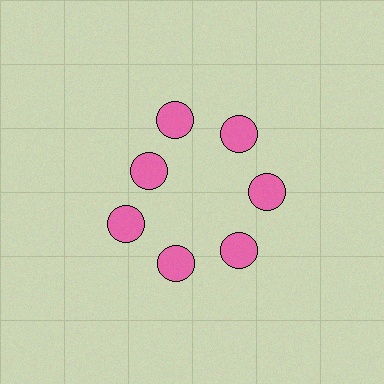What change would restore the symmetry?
The symmetry would be restored by moving it outward, back onto the ring so that all 7 circles sit at equal angles and equal distance from the center.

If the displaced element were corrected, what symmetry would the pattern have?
It would have 7-fold rotational symmetry — the pattern would map onto itself every 51 degrees.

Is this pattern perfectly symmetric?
No. The 7 pink circles are arranged in a ring, but one element near the 10 o'clock position is pulled inward toward the center, breaking the 7-fold rotational symmetry.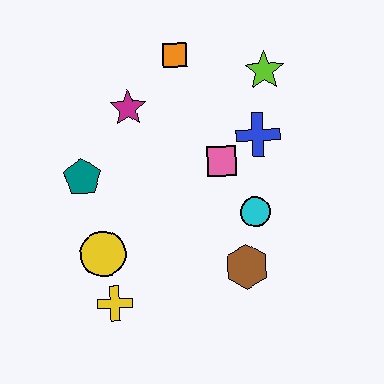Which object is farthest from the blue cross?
The yellow cross is farthest from the blue cross.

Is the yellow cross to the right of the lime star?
No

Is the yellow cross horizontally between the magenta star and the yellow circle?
Yes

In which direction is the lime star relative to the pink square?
The lime star is above the pink square.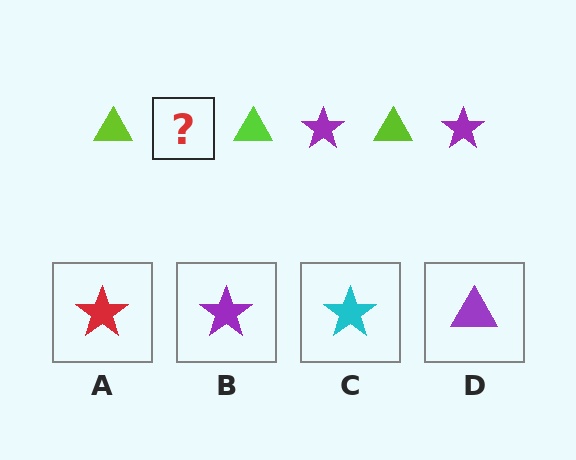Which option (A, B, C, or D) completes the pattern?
B.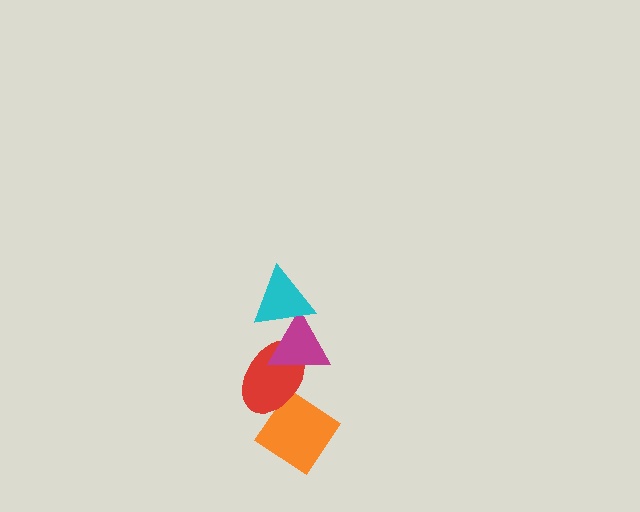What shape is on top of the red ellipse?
The magenta triangle is on top of the red ellipse.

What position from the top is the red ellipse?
The red ellipse is 3rd from the top.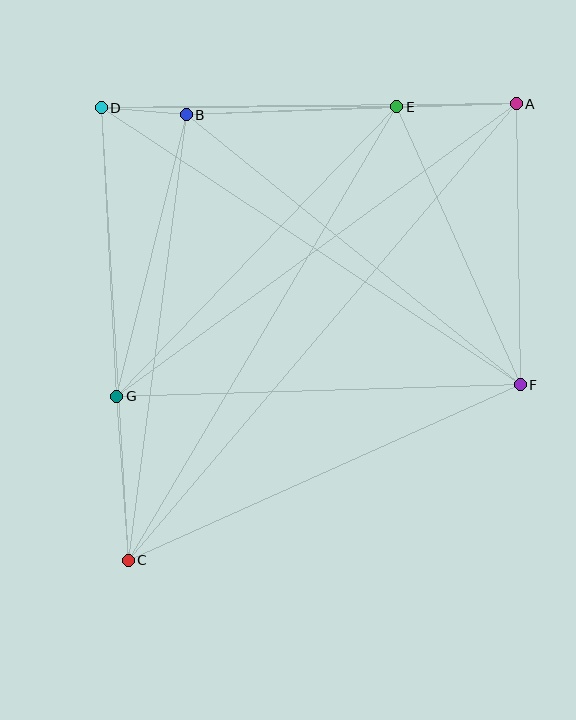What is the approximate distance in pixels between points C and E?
The distance between C and E is approximately 527 pixels.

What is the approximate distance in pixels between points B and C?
The distance between B and C is approximately 449 pixels.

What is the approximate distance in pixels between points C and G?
The distance between C and G is approximately 164 pixels.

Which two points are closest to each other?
Points B and D are closest to each other.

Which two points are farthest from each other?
Points A and C are farthest from each other.